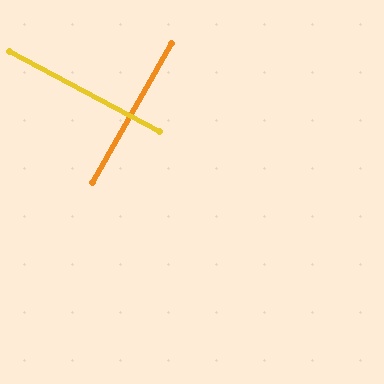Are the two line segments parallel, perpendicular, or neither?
Perpendicular — they meet at approximately 89°.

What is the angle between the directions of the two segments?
Approximately 89 degrees.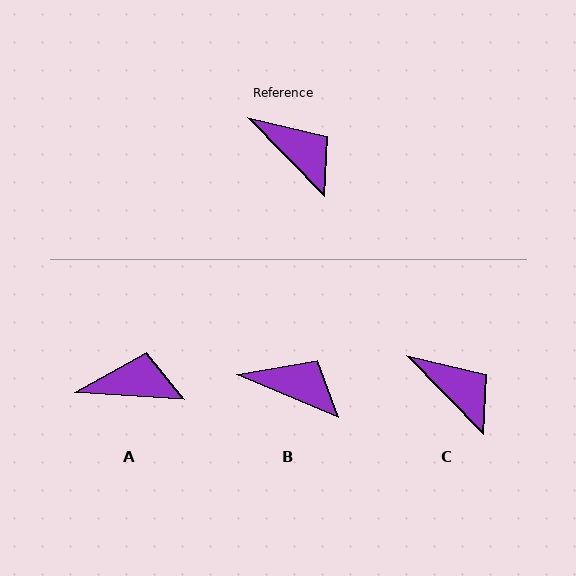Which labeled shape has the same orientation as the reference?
C.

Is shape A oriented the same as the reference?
No, it is off by about 43 degrees.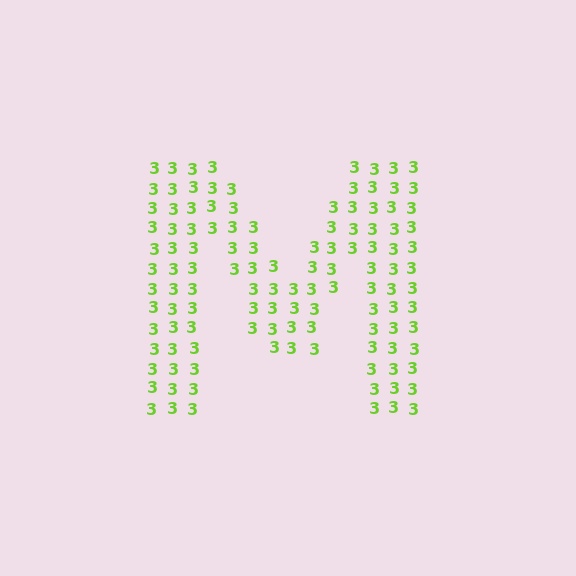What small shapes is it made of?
It is made of small digit 3's.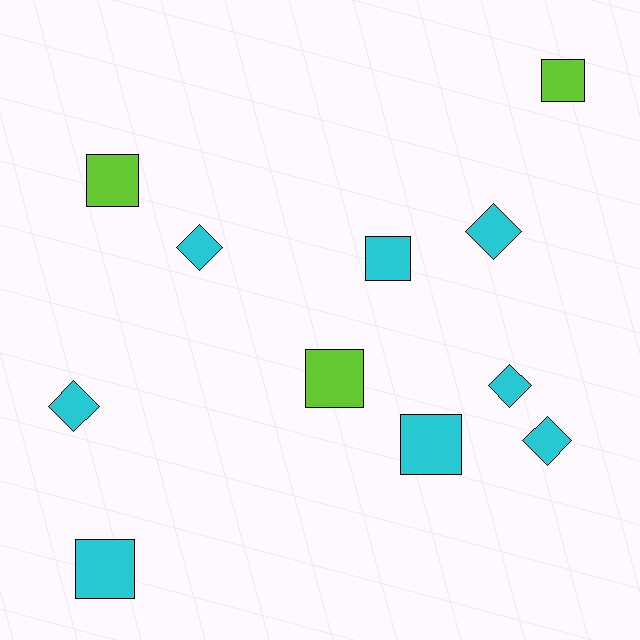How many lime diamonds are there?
There are no lime diamonds.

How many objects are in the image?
There are 11 objects.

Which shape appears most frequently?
Square, with 6 objects.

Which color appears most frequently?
Cyan, with 8 objects.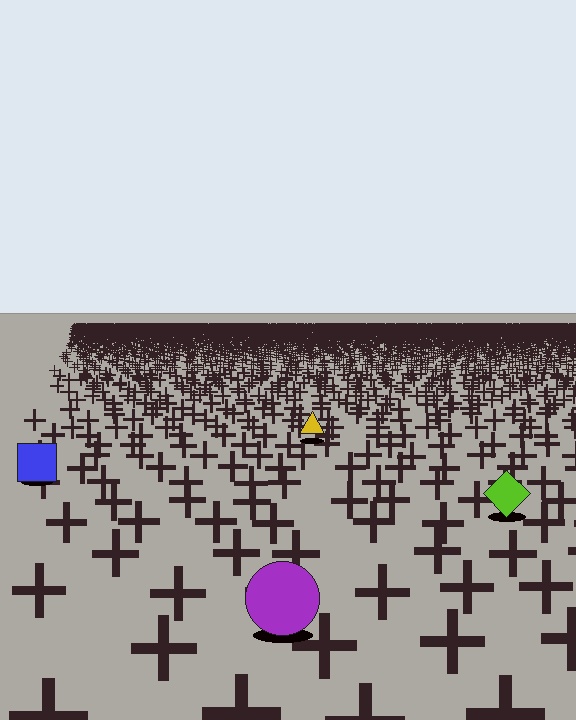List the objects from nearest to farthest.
From nearest to farthest: the purple circle, the lime diamond, the blue square, the yellow triangle.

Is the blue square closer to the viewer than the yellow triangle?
Yes. The blue square is closer — you can tell from the texture gradient: the ground texture is coarser near it.